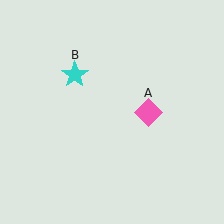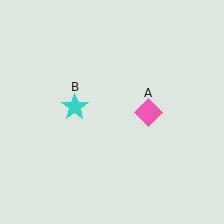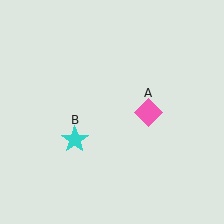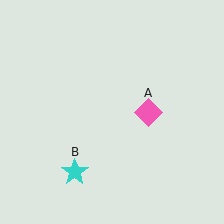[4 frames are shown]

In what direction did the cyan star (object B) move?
The cyan star (object B) moved down.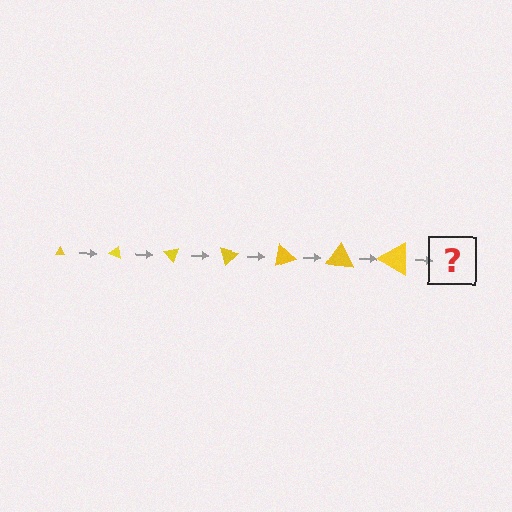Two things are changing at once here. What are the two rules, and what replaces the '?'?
The two rules are that the triangle grows larger each step and it rotates 25 degrees each step. The '?' should be a triangle, larger than the previous one and rotated 175 degrees from the start.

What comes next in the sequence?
The next element should be a triangle, larger than the previous one and rotated 175 degrees from the start.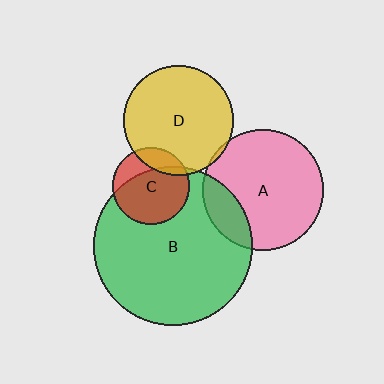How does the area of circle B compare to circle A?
Approximately 1.7 times.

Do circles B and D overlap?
Yes.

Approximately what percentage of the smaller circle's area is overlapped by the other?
Approximately 5%.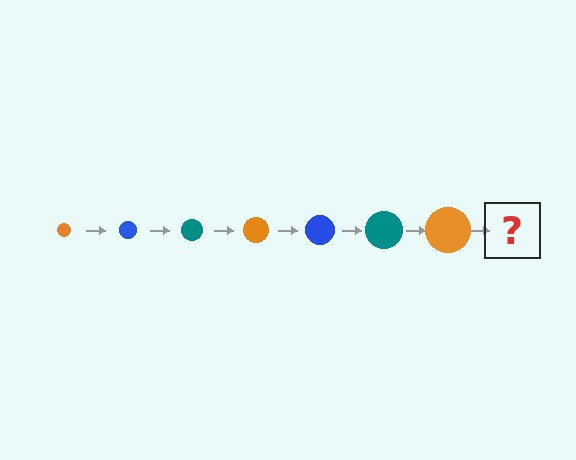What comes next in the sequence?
The next element should be a blue circle, larger than the previous one.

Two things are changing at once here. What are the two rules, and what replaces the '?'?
The two rules are that the circle grows larger each step and the color cycles through orange, blue, and teal. The '?' should be a blue circle, larger than the previous one.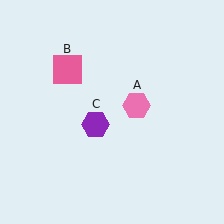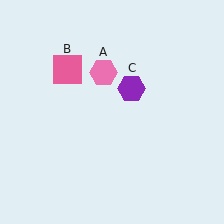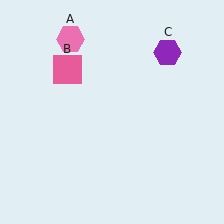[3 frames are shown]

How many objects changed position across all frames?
2 objects changed position: pink hexagon (object A), purple hexagon (object C).